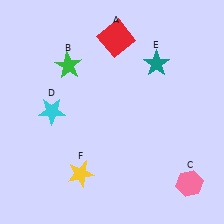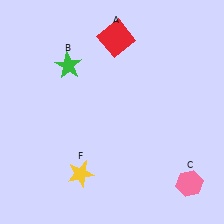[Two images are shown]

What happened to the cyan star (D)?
The cyan star (D) was removed in Image 2. It was in the top-left area of Image 1.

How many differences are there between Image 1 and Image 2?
There are 2 differences between the two images.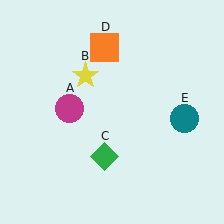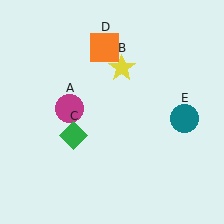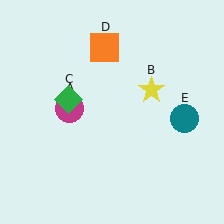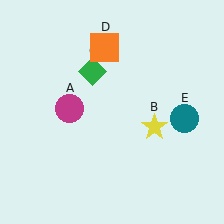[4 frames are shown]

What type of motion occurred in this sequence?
The yellow star (object B), green diamond (object C) rotated clockwise around the center of the scene.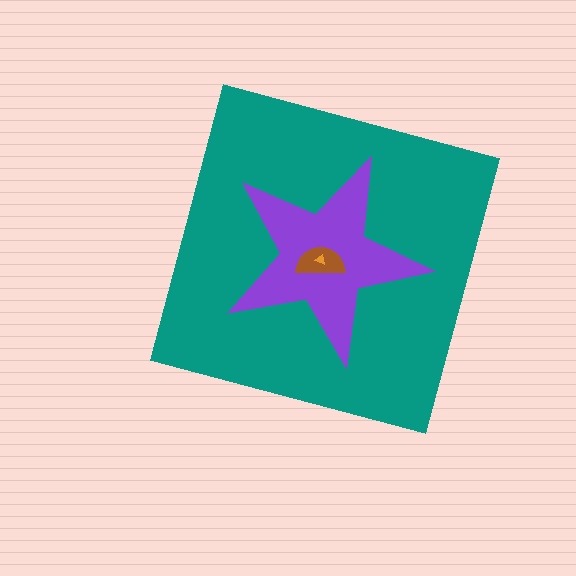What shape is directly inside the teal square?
The purple star.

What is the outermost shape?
The teal square.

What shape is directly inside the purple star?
The brown semicircle.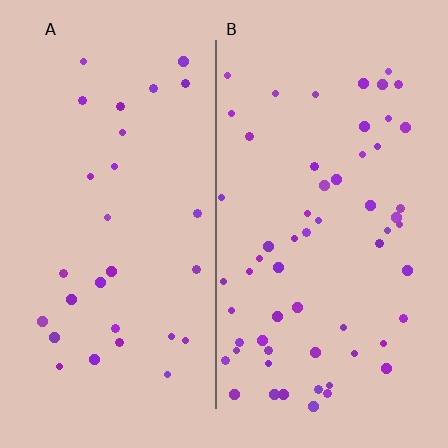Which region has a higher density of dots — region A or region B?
B (the right).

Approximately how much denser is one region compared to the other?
Approximately 2.0× — region B over region A.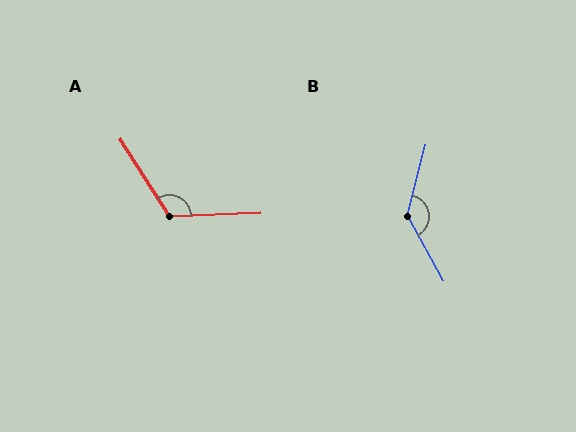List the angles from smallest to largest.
A (121°), B (136°).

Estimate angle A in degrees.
Approximately 121 degrees.